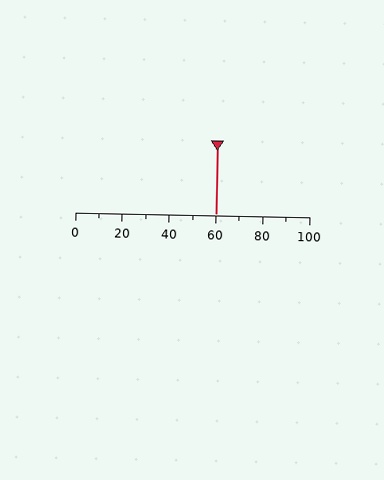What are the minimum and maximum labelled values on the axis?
The axis runs from 0 to 100.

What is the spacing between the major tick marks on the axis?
The major ticks are spaced 20 apart.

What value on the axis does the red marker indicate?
The marker indicates approximately 60.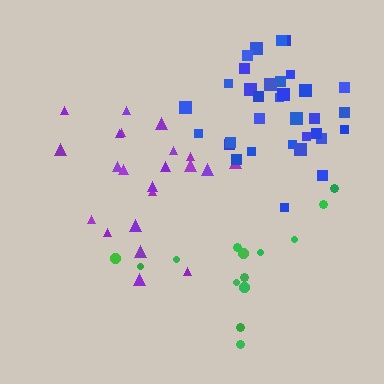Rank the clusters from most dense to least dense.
purple, blue, green.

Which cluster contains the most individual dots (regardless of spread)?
Blue (33).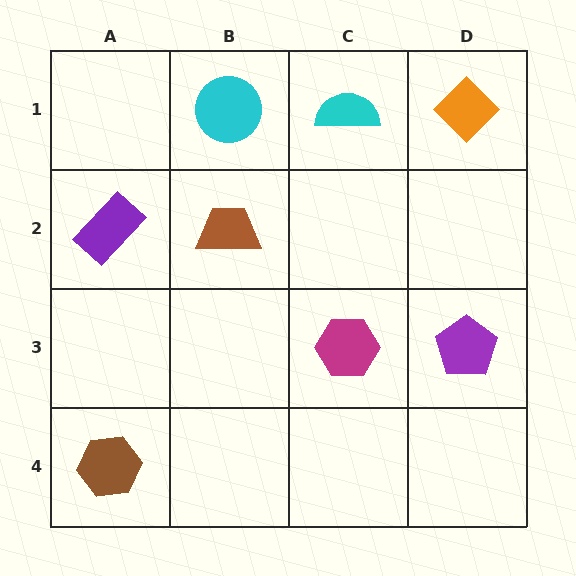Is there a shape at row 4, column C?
No, that cell is empty.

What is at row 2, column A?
A purple rectangle.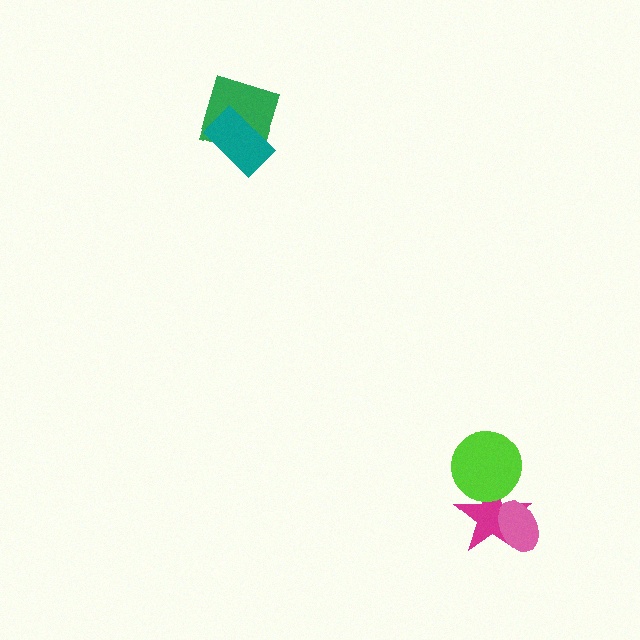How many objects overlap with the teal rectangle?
1 object overlaps with the teal rectangle.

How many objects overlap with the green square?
1 object overlaps with the green square.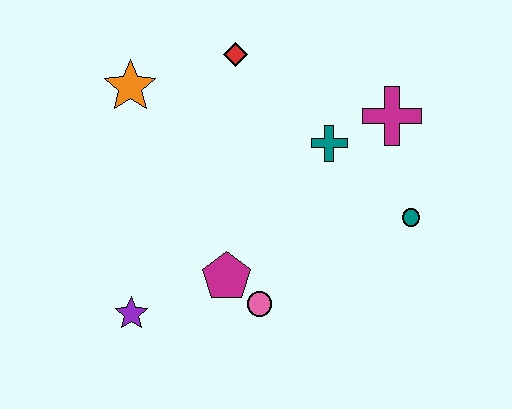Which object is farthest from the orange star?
The teal circle is farthest from the orange star.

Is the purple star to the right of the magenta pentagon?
No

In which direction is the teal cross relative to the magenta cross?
The teal cross is to the left of the magenta cross.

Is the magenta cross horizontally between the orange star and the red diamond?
No